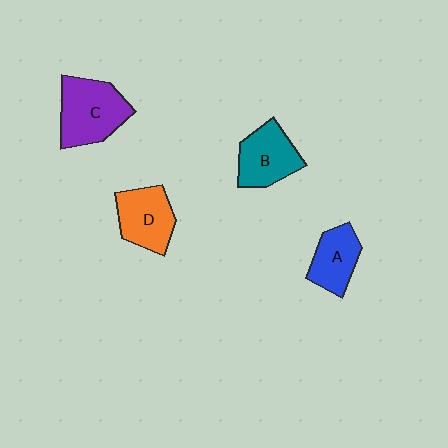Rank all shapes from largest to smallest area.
From largest to smallest: C (purple), B (teal), D (orange), A (blue).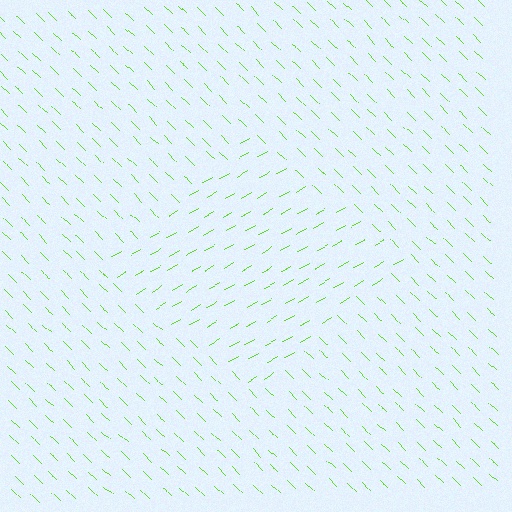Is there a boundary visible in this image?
Yes, there is a texture boundary formed by a change in line orientation.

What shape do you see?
I see a diamond.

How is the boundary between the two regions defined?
The boundary is defined purely by a change in line orientation (approximately 75 degrees difference). All lines are the same color and thickness.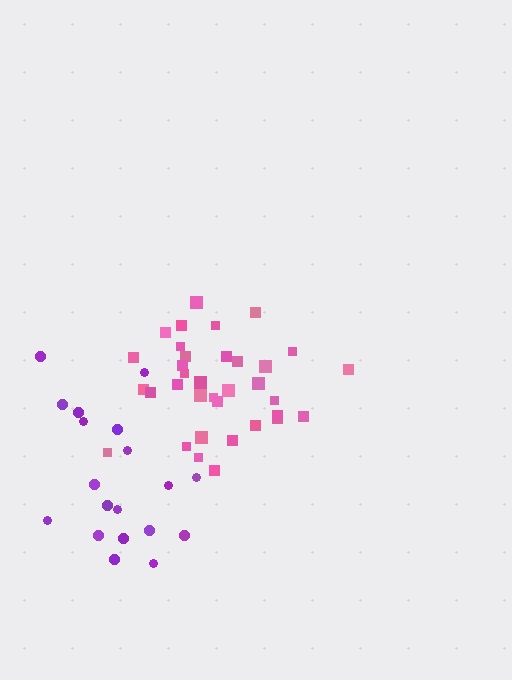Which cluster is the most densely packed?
Pink.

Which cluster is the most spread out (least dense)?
Purple.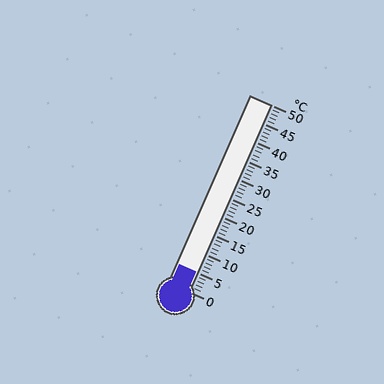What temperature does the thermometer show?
The thermometer shows approximately 5°C.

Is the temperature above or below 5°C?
The temperature is at 5°C.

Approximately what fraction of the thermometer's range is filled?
The thermometer is filled to approximately 10% of its range.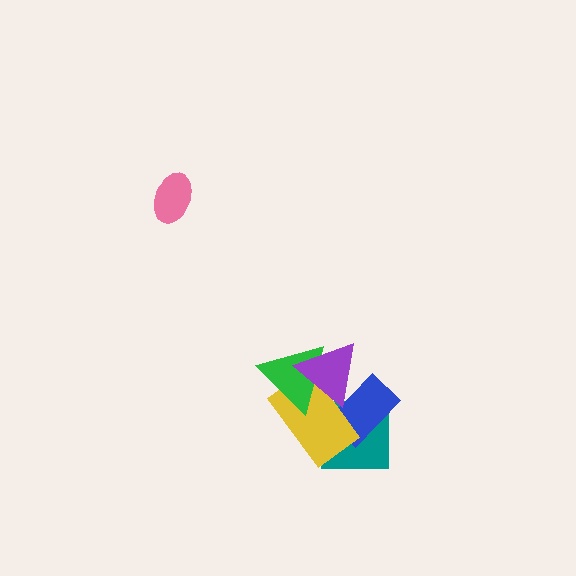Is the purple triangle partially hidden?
No, no other shape covers it.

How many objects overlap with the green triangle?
2 objects overlap with the green triangle.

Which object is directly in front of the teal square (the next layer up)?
The blue rectangle is directly in front of the teal square.